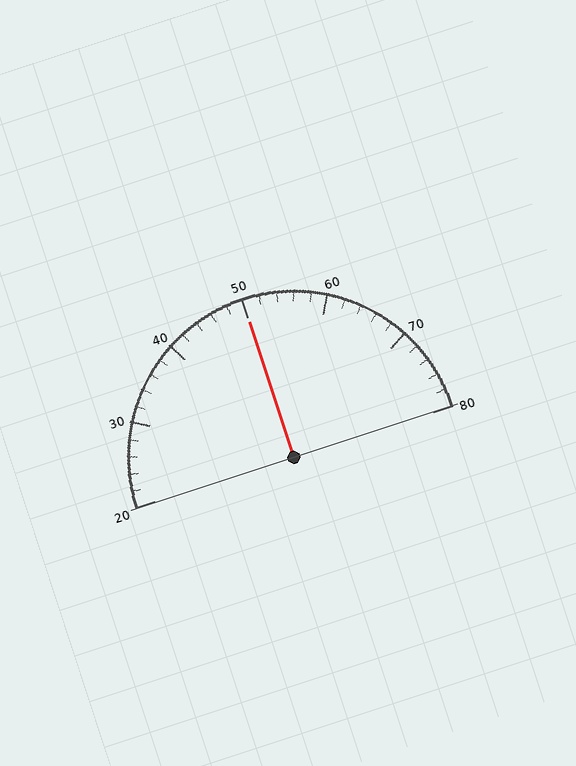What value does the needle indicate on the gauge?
The needle indicates approximately 50.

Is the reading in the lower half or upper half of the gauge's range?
The reading is in the upper half of the range (20 to 80).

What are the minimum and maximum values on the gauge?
The gauge ranges from 20 to 80.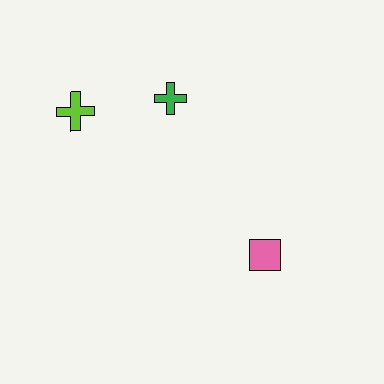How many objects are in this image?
There are 3 objects.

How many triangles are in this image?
There are no triangles.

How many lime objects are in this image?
There is 1 lime object.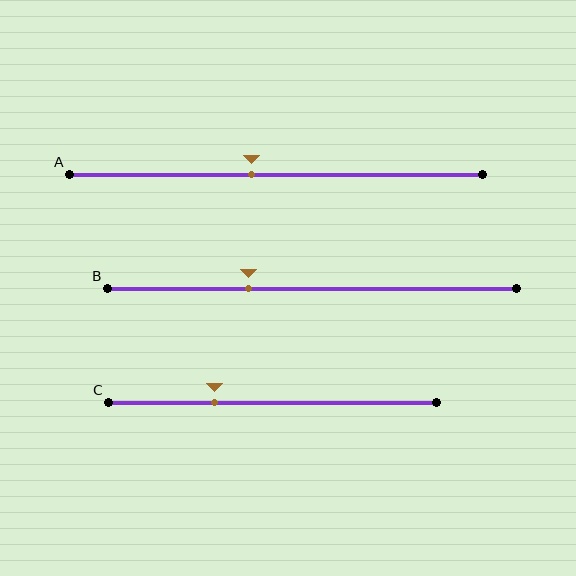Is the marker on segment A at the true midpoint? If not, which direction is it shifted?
No, the marker on segment A is shifted to the left by about 6% of the segment length.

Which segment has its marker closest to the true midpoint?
Segment A has its marker closest to the true midpoint.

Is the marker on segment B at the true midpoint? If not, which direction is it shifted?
No, the marker on segment B is shifted to the left by about 15% of the segment length.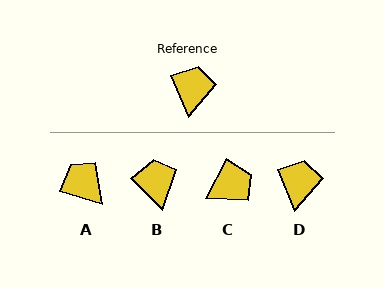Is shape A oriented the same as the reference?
No, it is off by about 50 degrees.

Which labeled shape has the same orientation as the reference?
D.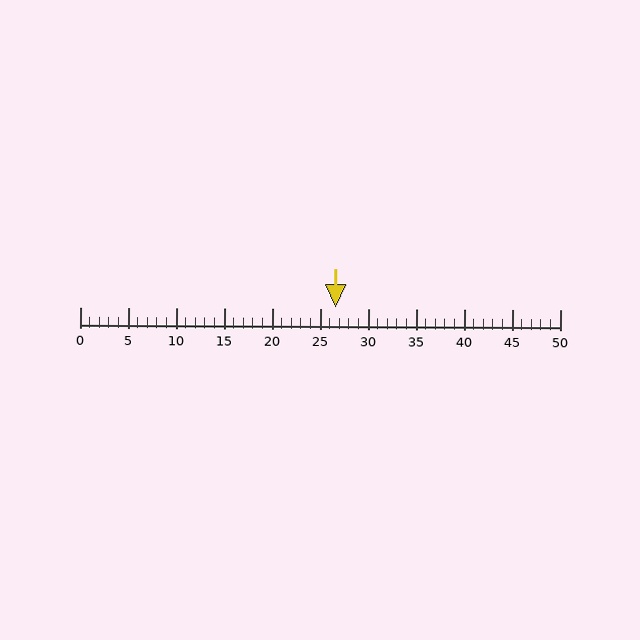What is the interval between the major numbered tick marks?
The major tick marks are spaced 5 units apart.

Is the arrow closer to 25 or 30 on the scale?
The arrow is closer to 25.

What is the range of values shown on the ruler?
The ruler shows values from 0 to 50.